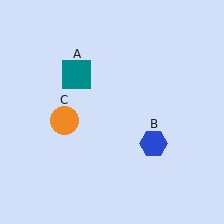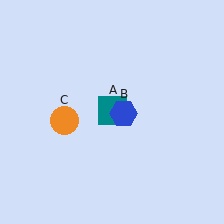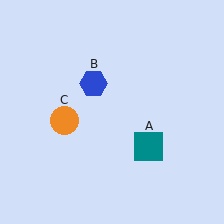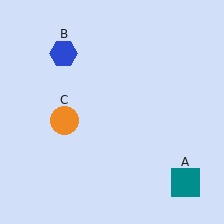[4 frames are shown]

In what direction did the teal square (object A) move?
The teal square (object A) moved down and to the right.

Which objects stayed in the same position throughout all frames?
Orange circle (object C) remained stationary.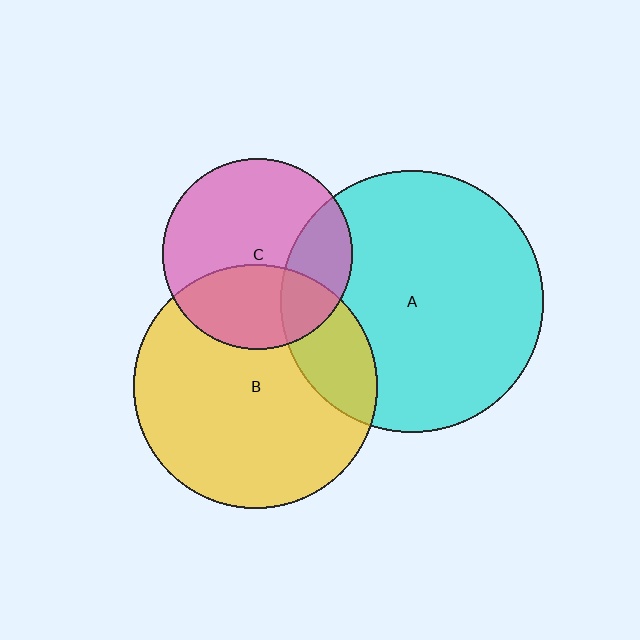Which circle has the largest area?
Circle A (cyan).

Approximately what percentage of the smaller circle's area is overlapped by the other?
Approximately 25%.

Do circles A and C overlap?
Yes.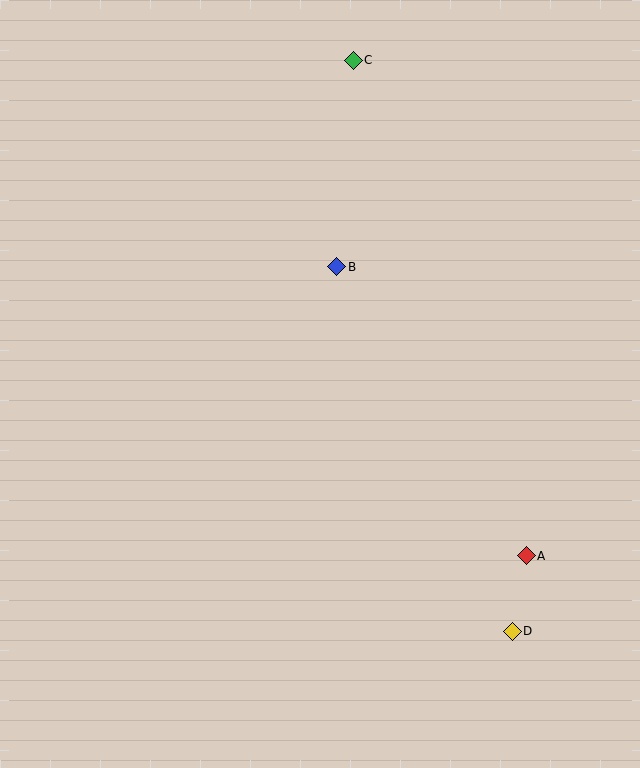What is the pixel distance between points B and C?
The distance between B and C is 208 pixels.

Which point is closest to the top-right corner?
Point C is closest to the top-right corner.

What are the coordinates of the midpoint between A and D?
The midpoint between A and D is at (519, 593).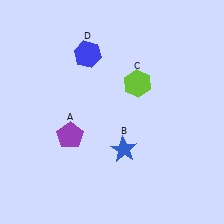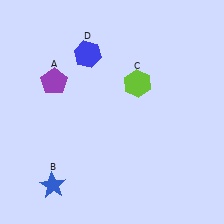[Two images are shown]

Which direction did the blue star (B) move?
The blue star (B) moved left.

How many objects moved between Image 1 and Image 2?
2 objects moved between the two images.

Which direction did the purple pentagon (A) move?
The purple pentagon (A) moved up.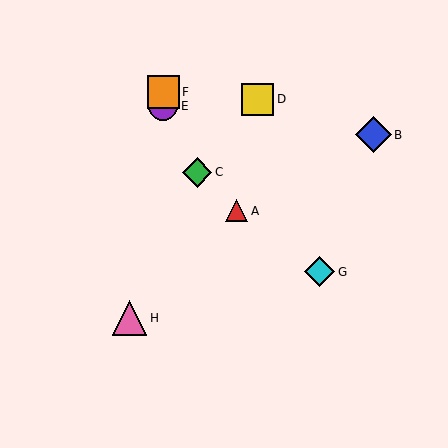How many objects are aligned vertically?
2 objects (E, F) are aligned vertically.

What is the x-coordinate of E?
Object E is at x≈163.